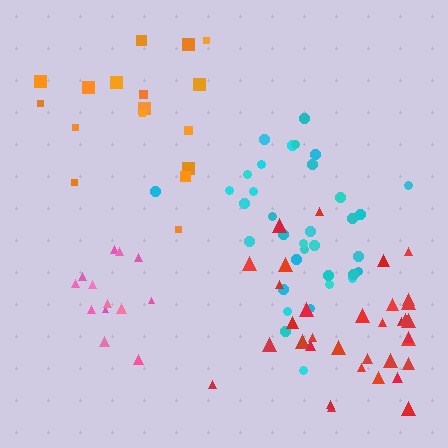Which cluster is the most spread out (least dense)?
Orange.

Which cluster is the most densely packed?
Pink.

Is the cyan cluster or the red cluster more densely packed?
Cyan.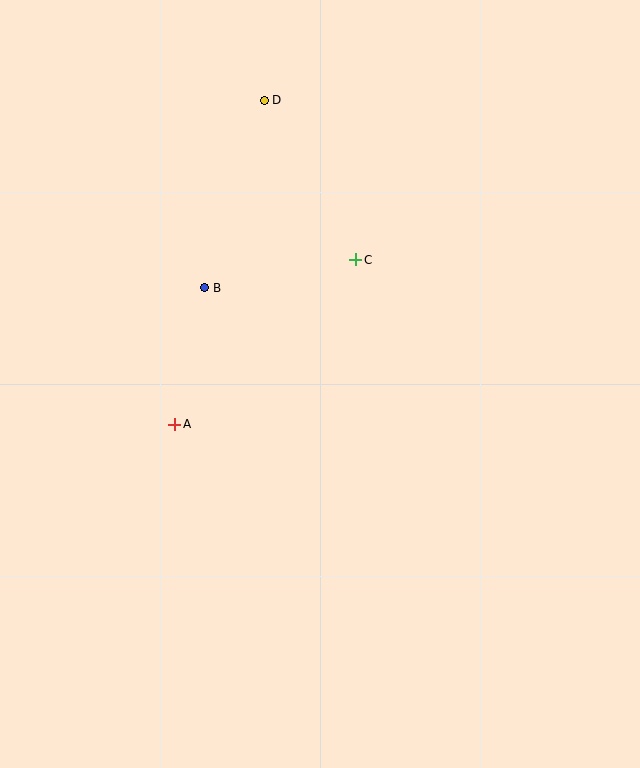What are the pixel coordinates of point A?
Point A is at (175, 424).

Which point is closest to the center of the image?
Point C at (356, 260) is closest to the center.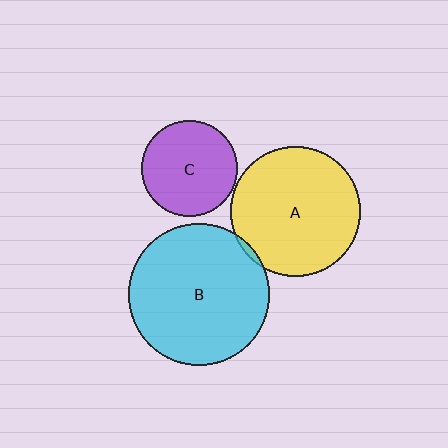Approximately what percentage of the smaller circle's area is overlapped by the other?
Approximately 5%.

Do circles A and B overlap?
Yes.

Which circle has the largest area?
Circle B (cyan).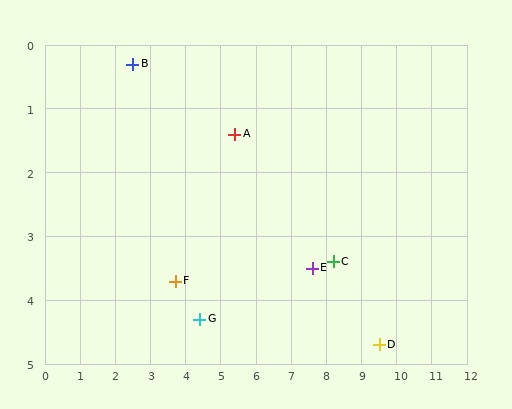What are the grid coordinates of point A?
Point A is at approximately (5.4, 1.4).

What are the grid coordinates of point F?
Point F is at approximately (3.7, 3.7).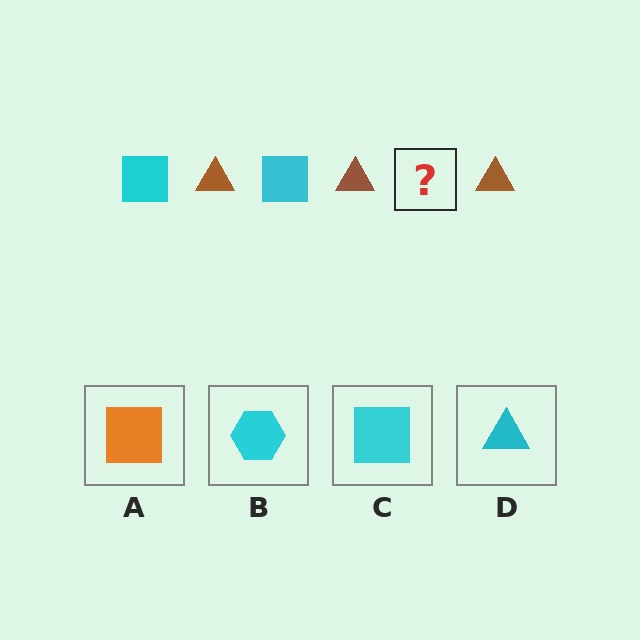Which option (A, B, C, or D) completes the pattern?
C.